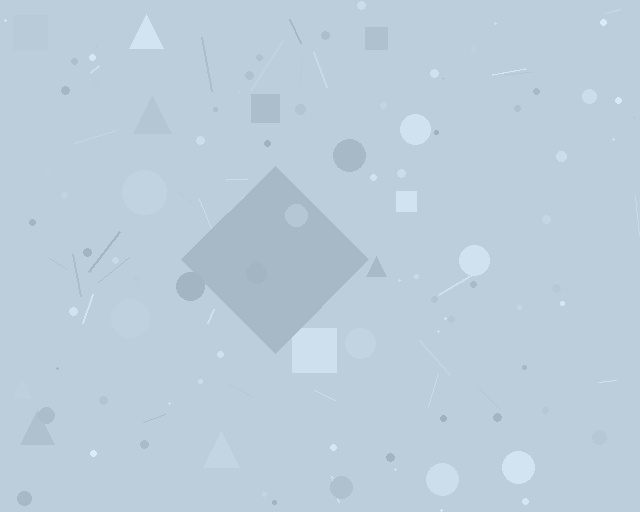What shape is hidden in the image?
A diamond is hidden in the image.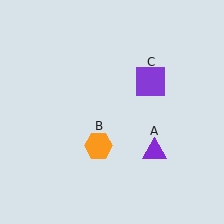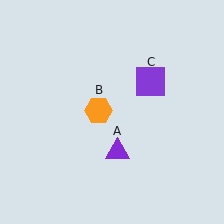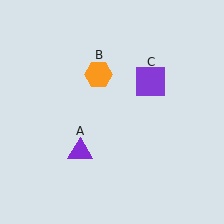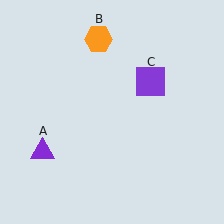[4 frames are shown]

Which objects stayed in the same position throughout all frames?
Purple square (object C) remained stationary.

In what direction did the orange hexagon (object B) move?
The orange hexagon (object B) moved up.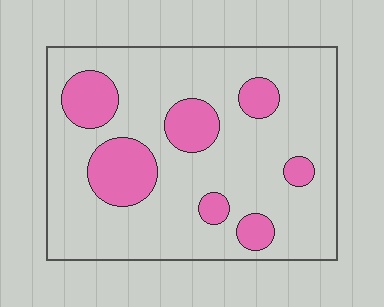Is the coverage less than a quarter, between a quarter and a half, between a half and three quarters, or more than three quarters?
Less than a quarter.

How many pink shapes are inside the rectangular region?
7.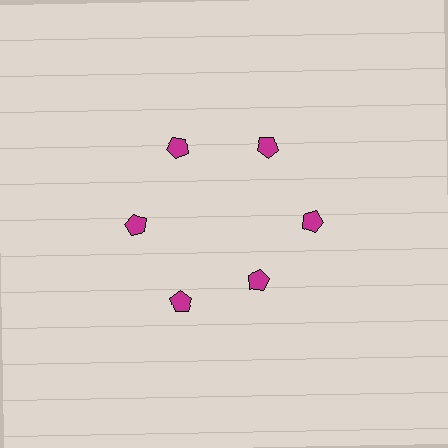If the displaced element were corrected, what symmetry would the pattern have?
It would have 6-fold rotational symmetry — the pattern would map onto itself every 60 degrees.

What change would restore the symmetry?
The symmetry would be restored by moving it outward, back onto the ring so that all 6 pentagons sit at equal angles and equal distance from the center.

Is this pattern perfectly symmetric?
No. The 6 magenta pentagons are arranged in a ring, but one element near the 5 o'clock position is pulled inward toward the center, breaking the 6-fold rotational symmetry.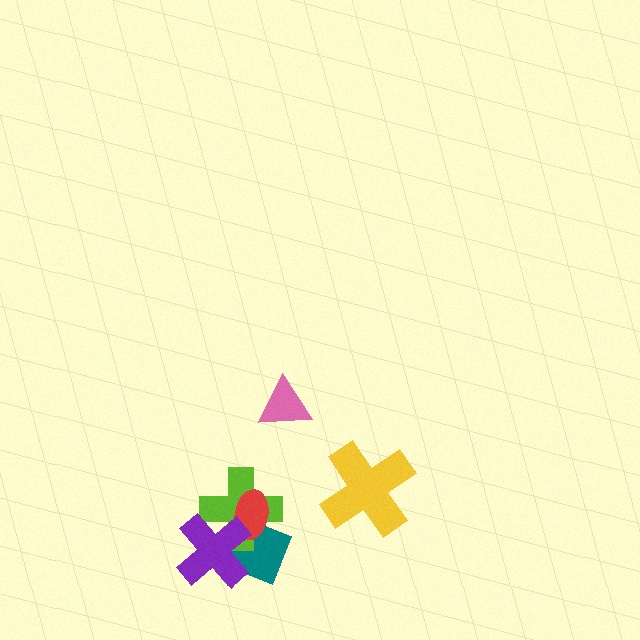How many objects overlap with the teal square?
3 objects overlap with the teal square.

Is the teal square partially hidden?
Yes, it is partially covered by another shape.